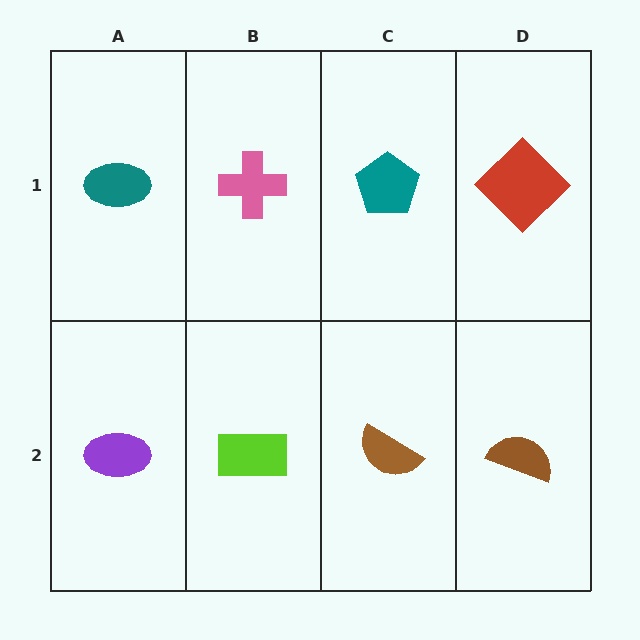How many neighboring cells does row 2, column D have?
2.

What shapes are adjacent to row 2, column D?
A red diamond (row 1, column D), a brown semicircle (row 2, column C).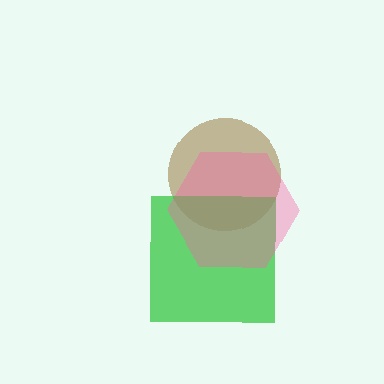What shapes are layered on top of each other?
The layered shapes are: a brown circle, a green square, a pink hexagon.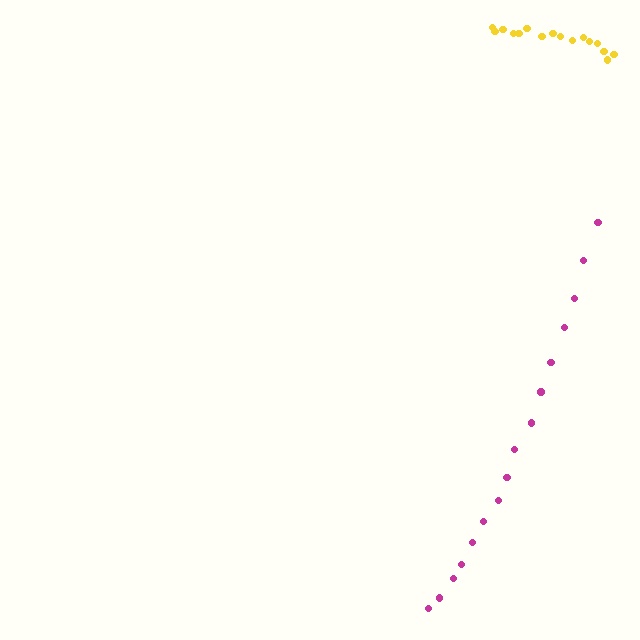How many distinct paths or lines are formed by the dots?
There are 2 distinct paths.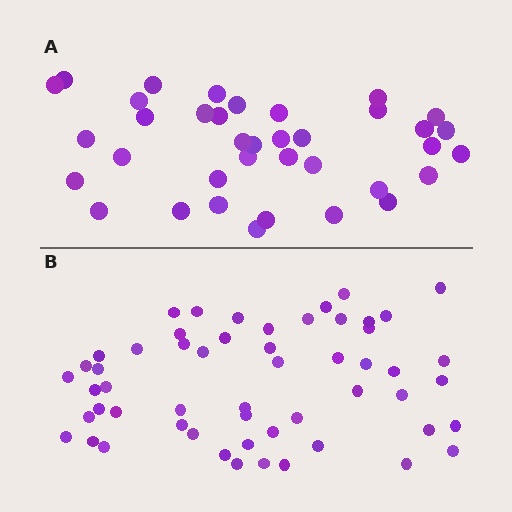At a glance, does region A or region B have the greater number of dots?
Region B (the bottom region) has more dots.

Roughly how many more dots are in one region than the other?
Region B has approximately 20 more dots than region A.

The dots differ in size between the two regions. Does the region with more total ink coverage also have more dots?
No. Region A has more total ink coverage because its dots are larger, but region B actually contains more individual dots. Total area can be misleading — the number of items is what matters here.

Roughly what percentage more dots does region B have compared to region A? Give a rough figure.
About 50% more.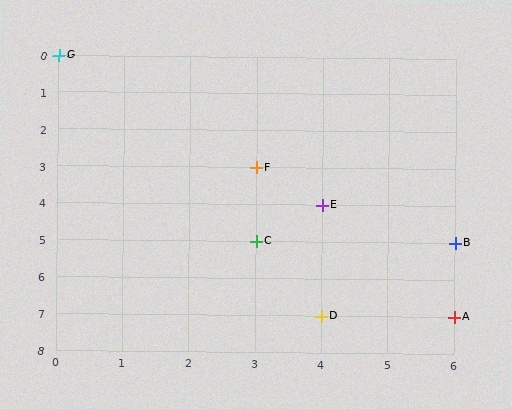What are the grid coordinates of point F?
Point F is at grid coordinates (3, 3).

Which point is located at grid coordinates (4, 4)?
Point E is at (4, 4).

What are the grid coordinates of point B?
Point B is at grid coordinates (6, 5).